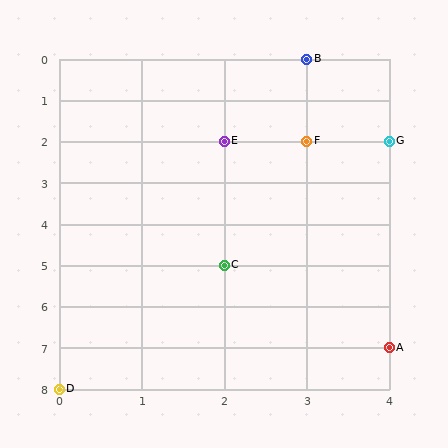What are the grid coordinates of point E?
Point E is at grid coordinates (2, 2).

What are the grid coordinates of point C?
Point C is at grid coordinates (2, 5).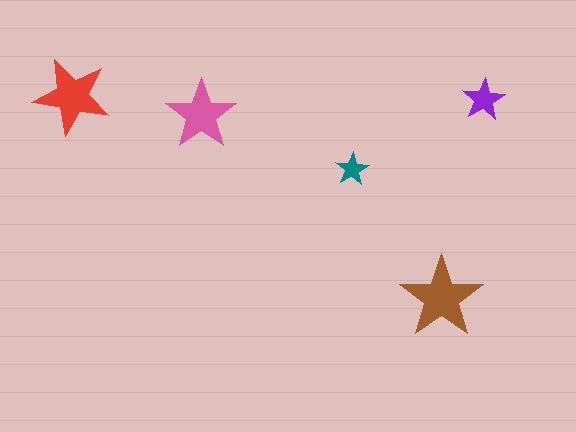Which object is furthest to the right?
The purple star is rightmost.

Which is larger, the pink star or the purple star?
The pink one.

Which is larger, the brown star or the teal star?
The brown one.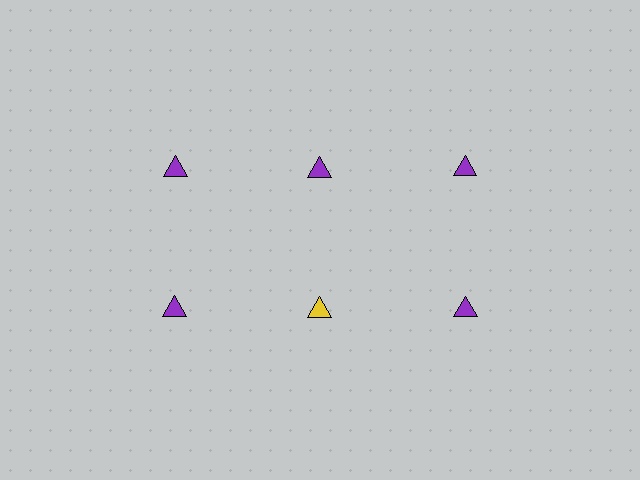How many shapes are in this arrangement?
There are 6 shapes arranged in a grid pattern.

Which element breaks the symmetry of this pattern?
The yellow triangle in the second row, second from left column breaks the symmetry. All other shapes are purple triangles.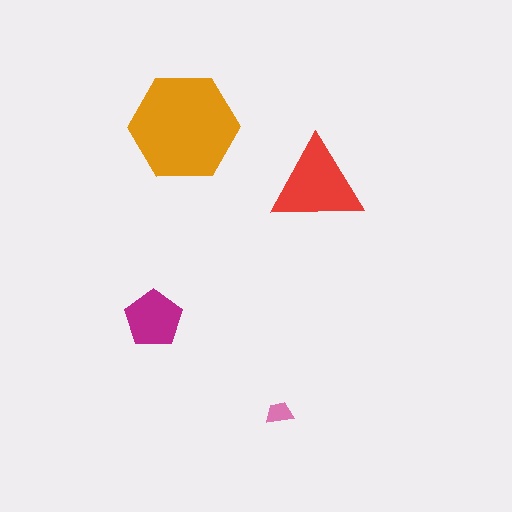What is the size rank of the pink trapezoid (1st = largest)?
4th.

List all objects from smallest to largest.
The pink trapezoid, the magenta pentagon, the red triangle, the orange hexagon.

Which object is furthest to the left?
The magenta pentagon is leftmost.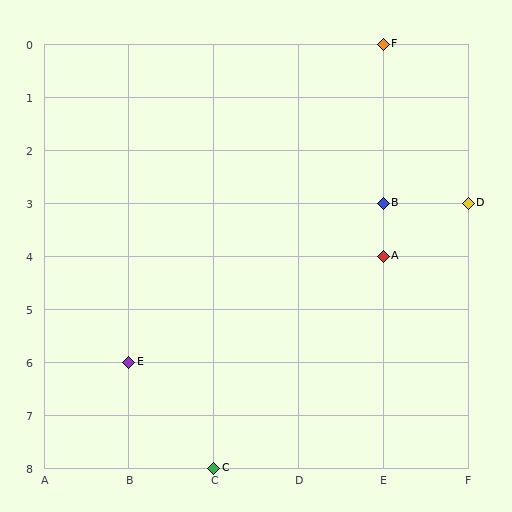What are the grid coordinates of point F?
Point F is at grid coordinates (E, 0).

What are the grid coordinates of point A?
Point A is at grid coordinates (E, 4).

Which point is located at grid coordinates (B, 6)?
Point E is at (B, 6).